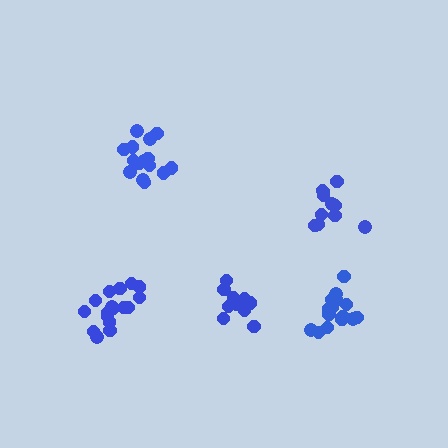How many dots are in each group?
Group 1: 15 dots, Group 2: 17 dots, Group 3: 11 dots, Group 4: 11 dots, Group 5: 16 dots (70 total).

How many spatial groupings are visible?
There are 5 spatial groupings.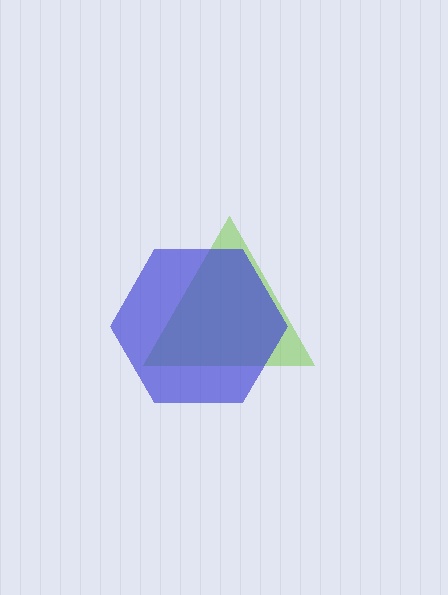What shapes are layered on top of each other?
The layered shapes are: a lime triangle, a blue hexagon.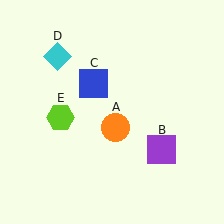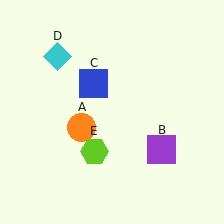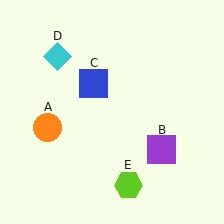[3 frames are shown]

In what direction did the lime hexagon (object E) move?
The lime hexagon (object E) moved down and to the right.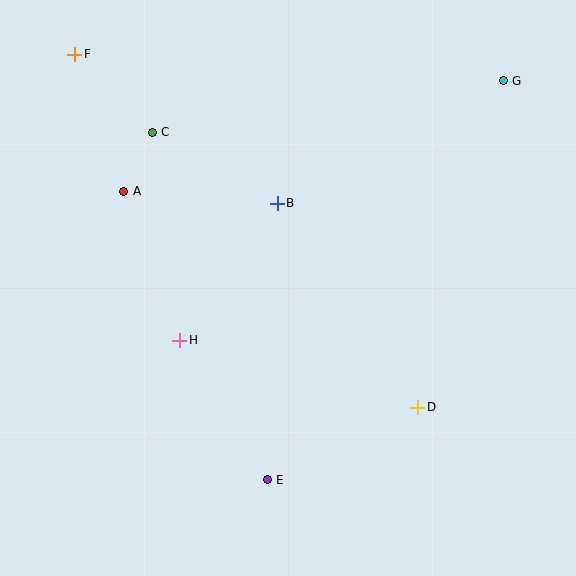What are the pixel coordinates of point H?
Point H is at (180, 340).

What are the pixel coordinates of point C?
Point C is at (152, 132).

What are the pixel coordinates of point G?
Point G is at (503, 81).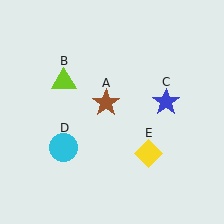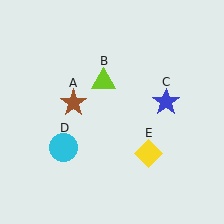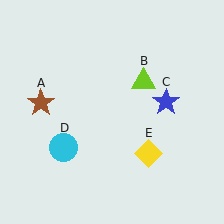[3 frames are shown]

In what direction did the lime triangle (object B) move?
The lime triangle (object B) moved right.